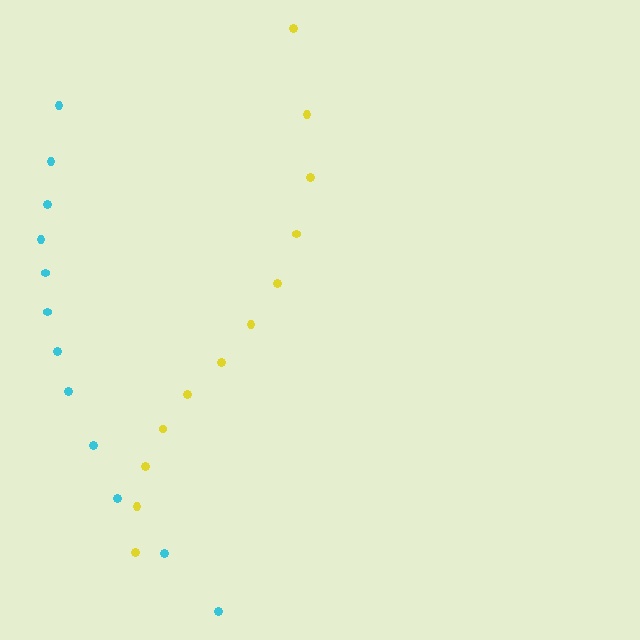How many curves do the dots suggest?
There are 2 distinct paths.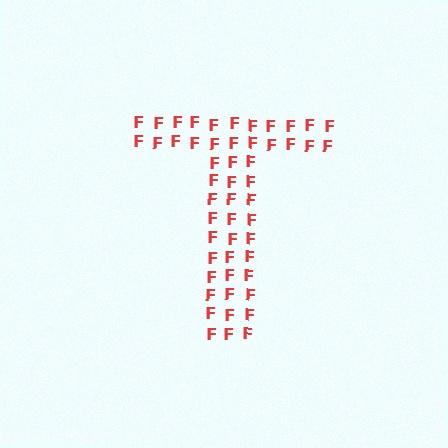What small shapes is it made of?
It is made of small letter F's.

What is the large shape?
The large shape is the letter T.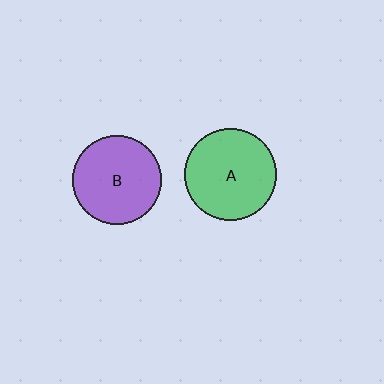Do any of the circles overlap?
No, none of the circles overlap.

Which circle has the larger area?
Circle A (green).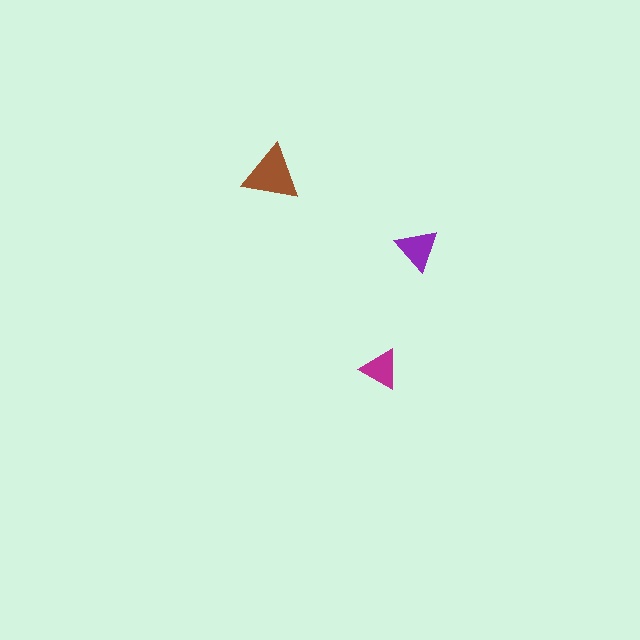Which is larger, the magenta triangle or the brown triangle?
The brown one.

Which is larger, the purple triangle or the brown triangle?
The brown one.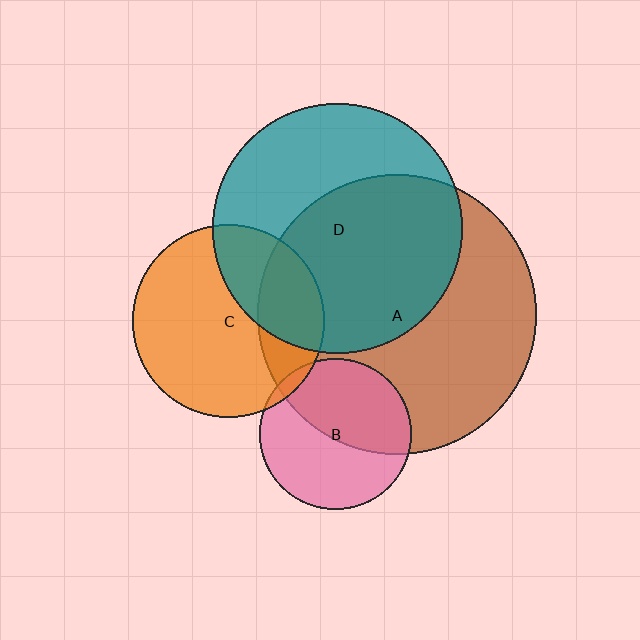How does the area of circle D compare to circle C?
Approximately 1.7 times.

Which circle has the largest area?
Circle A (brown).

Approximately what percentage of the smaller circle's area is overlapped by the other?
Approximately 25%.